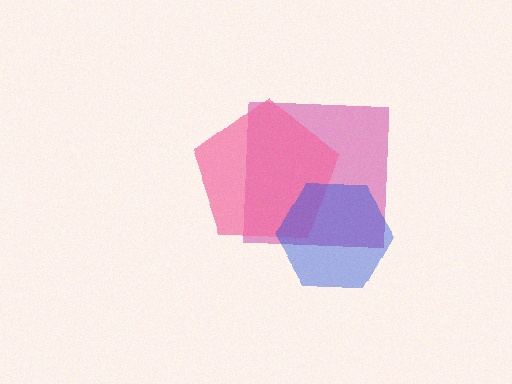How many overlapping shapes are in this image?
There are 3 overlapping shapes in the image.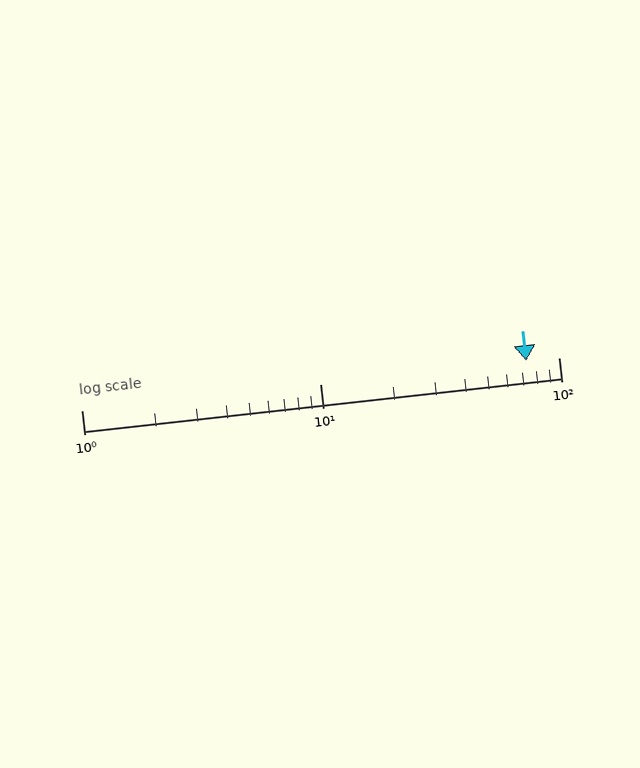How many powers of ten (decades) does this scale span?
The scale spans 2 decades, from 1 to 100.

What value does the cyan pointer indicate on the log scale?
The pointer indicates approximately 73.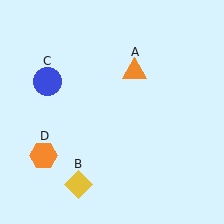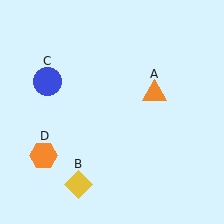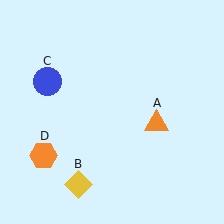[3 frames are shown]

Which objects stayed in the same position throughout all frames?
Yellow diamond (object B) and blue circle (object C) and orange hexagon (object D) remained stationary.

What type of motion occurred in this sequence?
The orange triangle (object A) rotated clockwise around the center of the scene.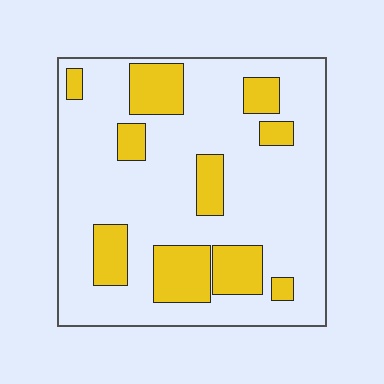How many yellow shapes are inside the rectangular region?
10.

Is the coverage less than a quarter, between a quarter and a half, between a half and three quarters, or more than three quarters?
Less than a quarter.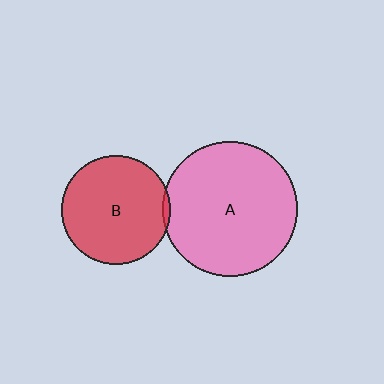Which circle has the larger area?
Circle A (pink).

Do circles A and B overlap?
Yes.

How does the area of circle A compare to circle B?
Approximately 1.5 times.